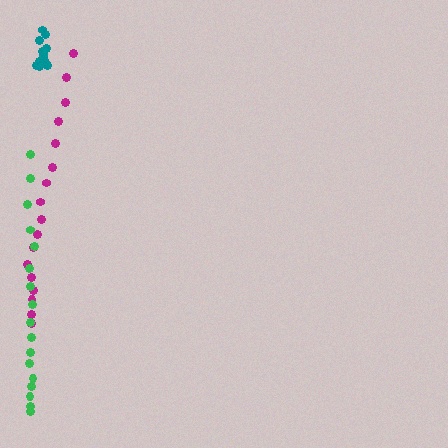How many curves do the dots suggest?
There are 3 distinct paths.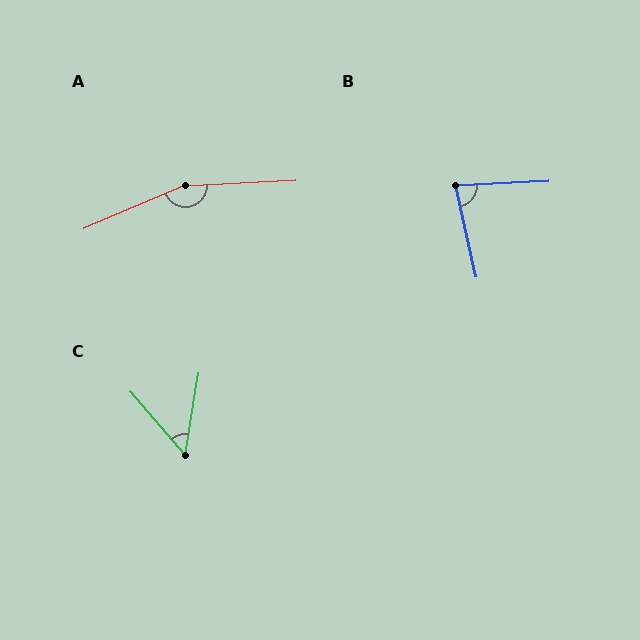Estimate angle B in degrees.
Approximately 80 degrees.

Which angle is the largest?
A, at approximately 160 degrees.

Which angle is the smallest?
C, at approximately 50 degrees.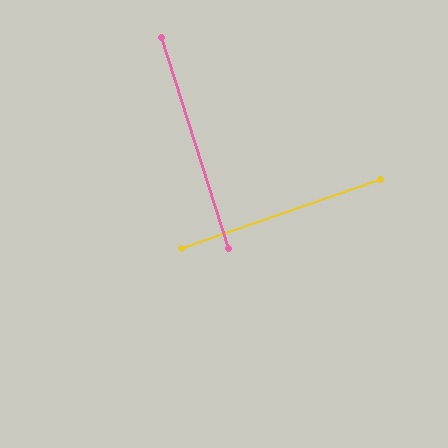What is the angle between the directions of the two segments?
Approximately 88 degrees.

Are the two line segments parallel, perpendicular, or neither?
Perpendicular — they meet at approximately 88°.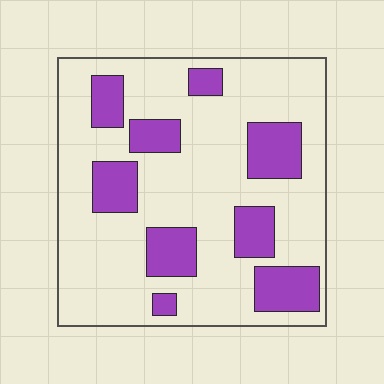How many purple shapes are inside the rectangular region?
9.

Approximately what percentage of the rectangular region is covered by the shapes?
Approximately 25%.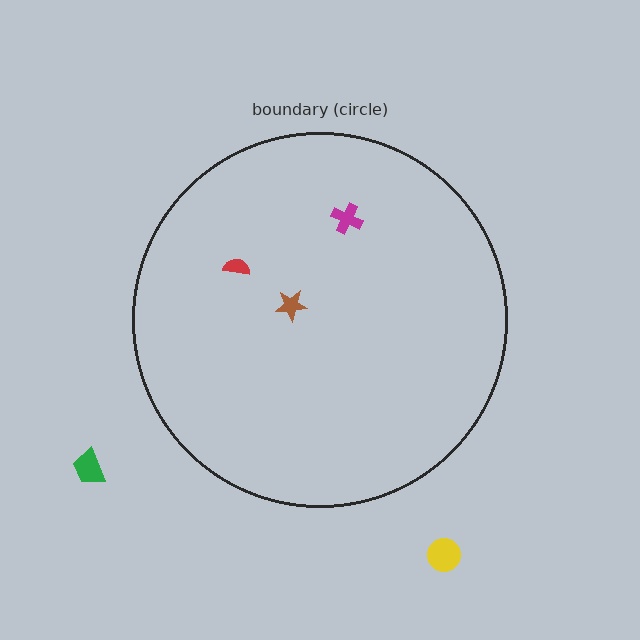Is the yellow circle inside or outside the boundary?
Outside.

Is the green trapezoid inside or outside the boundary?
Outside.